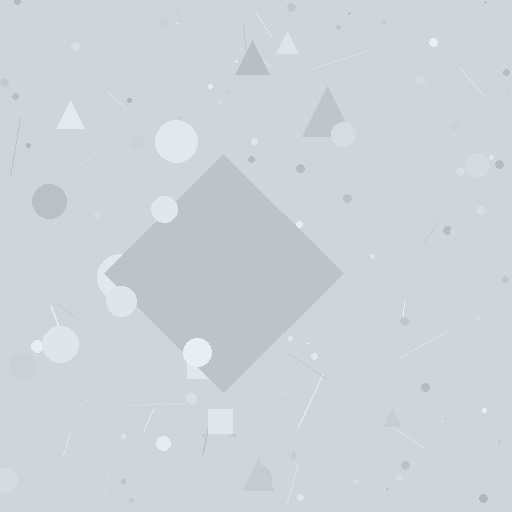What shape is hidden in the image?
A diamond is hidden in the image.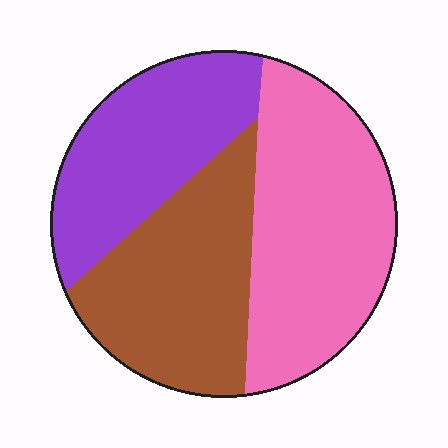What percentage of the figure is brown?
Brown takes up about one third (1/3) of the figure.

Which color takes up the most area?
Pink, at roughly 40%.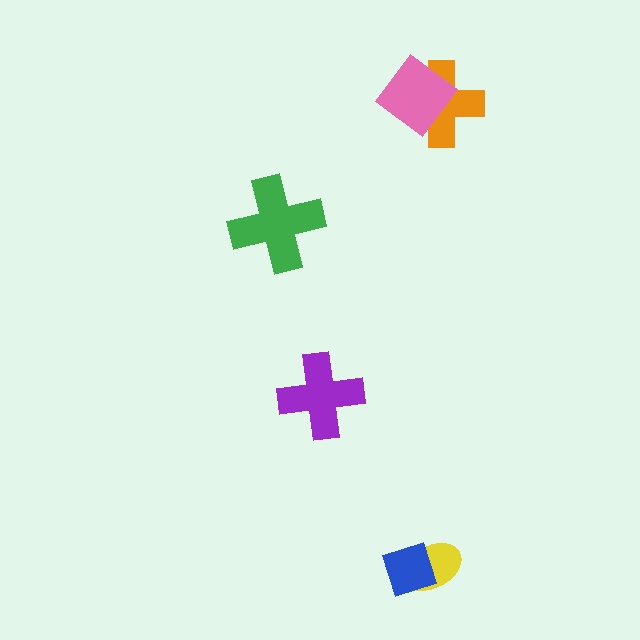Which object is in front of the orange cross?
The pink diamond is in front of the orange cross.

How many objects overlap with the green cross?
0 objects overlap with the green cross.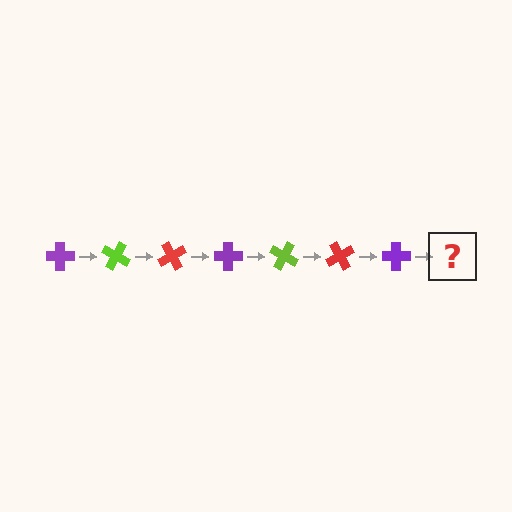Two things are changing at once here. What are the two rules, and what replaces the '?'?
The two rules are that it rotates 30 degrees each step and the color cycles through purple, lime, and red. The '?' should be a lime cross, rotated 210 degrees from the start.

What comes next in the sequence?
The next element should be a lime cross, rotated 210 degrees from the start.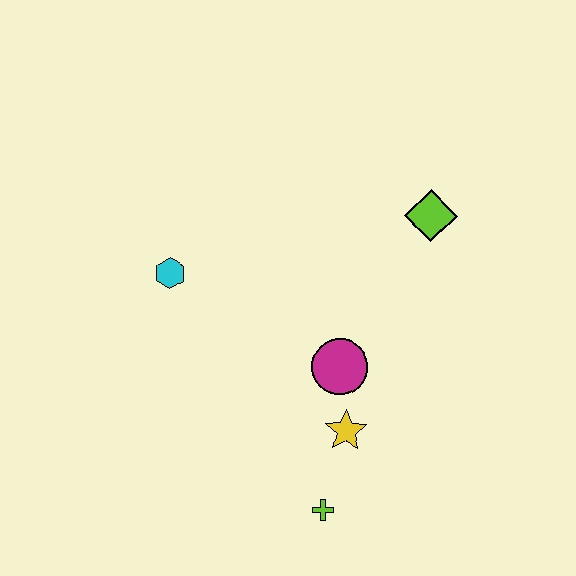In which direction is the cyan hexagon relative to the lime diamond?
The cyan hexagon is to the left of the lime diamond.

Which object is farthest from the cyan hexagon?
The lime cross is farthest from the cyan hexagon.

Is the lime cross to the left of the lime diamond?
Yes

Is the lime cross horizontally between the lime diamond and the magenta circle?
No